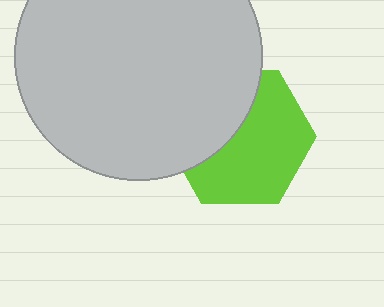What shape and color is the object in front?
The object in front is a light gray circle.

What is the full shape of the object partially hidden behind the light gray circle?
The partially hidden object is a lime hexagon.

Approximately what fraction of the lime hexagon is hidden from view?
Roughly 39% of the lime hexagon is hidden behind the light gray circle.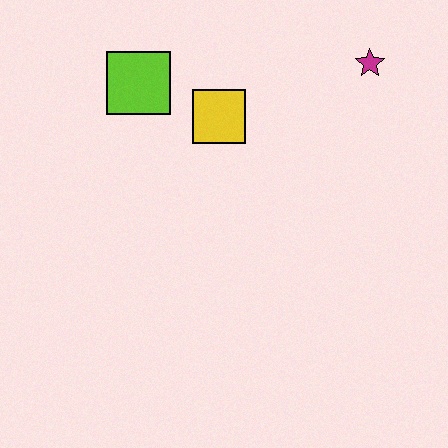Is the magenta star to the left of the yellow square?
No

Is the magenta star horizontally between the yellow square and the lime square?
No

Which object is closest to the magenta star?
The yellow square is closest to the magenta star.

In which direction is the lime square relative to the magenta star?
The lime square is to the left of the magenta star.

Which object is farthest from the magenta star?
The lime square is farthest from the magenta star.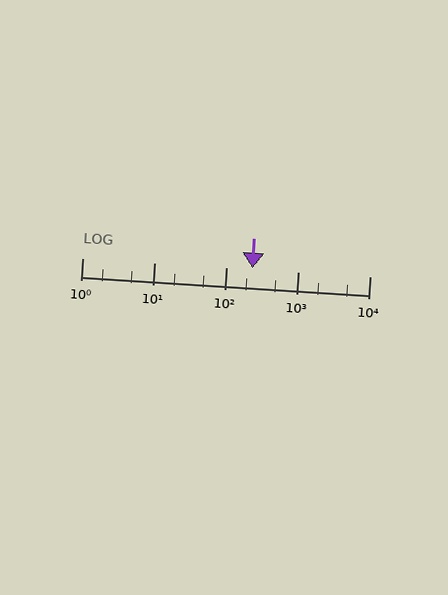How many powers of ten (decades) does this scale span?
The scale spans 4 decades, from 1 to 10000.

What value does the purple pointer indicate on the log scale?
The pointer indicates approximately 230.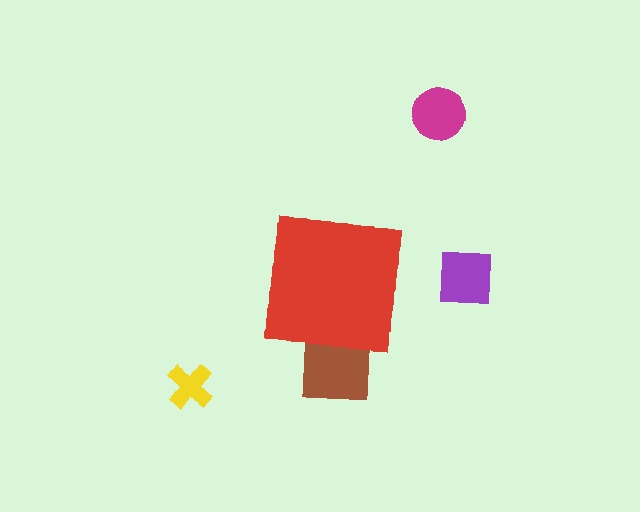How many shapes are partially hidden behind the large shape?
1 shape is partially hidden.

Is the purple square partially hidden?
No, the purple square is fully visible.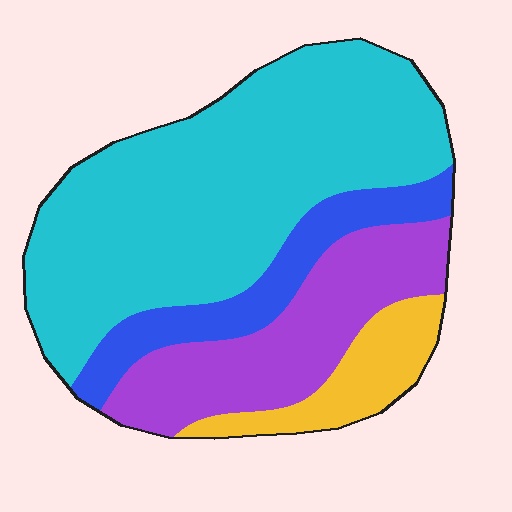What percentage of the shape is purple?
Purple takes up less than a quarter of the shape.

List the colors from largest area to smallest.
From largest to smallest: cyan, purple, blue, yellow.